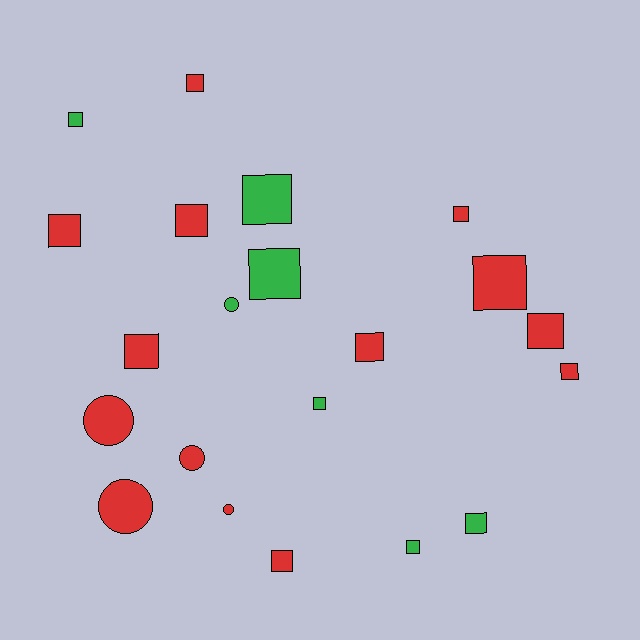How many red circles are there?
There are 4 red circles.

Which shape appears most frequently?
Square, with 16 objects.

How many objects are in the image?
There are 21 objects.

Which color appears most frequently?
Red, with 14 objects.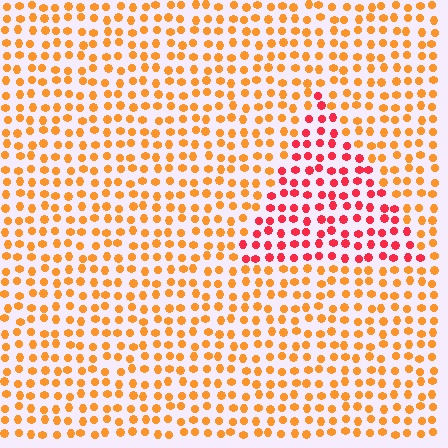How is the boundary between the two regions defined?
The boundary is defined purely by a slight shift in hue (about 40 degrees). Spacing, size, and orientation are identical on both sides.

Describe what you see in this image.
The image is filled with small orange elements in a uniform arrangement. A triangle-shaped region is visible where the elements are tinted to a slightly different hue, forming a subtle color boundary.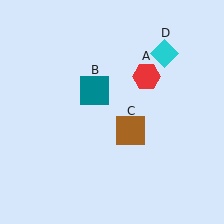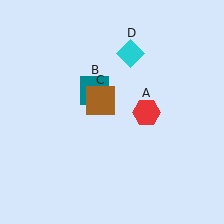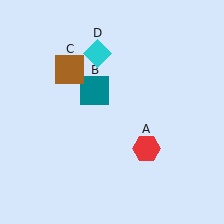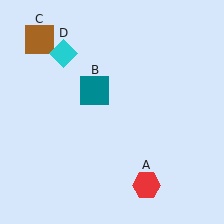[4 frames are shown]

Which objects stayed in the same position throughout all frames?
Teal square (object B) remained stationary.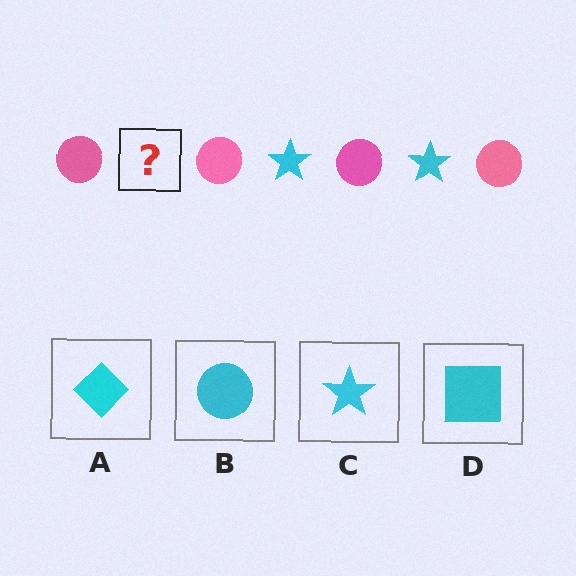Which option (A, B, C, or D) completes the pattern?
C.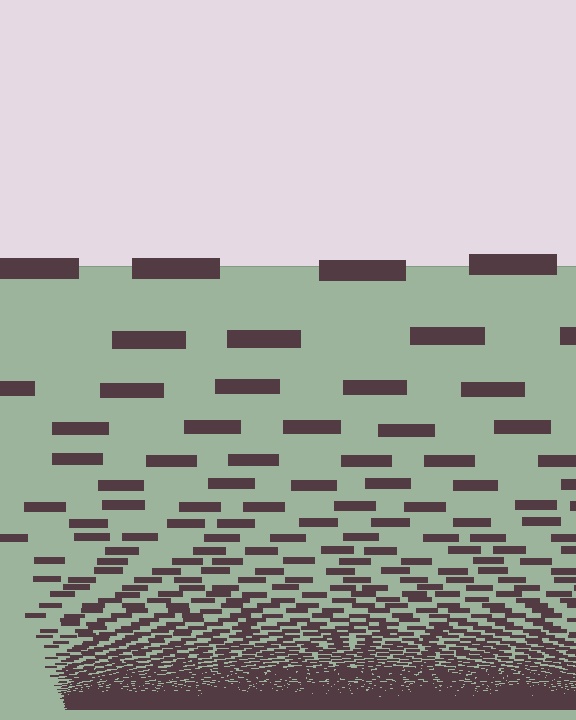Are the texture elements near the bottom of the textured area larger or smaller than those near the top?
Smaller. The gradient is inverted — elements near the bottom are smaller and denser.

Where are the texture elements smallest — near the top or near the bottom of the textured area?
Near the bottom.